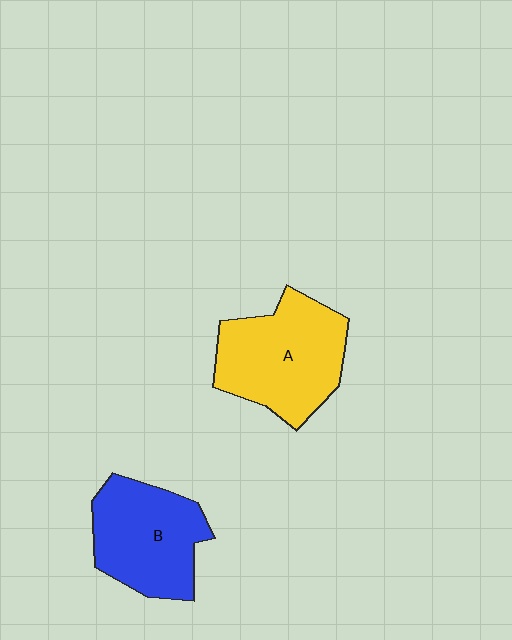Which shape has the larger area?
Shape A (yellow).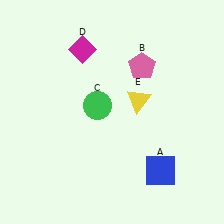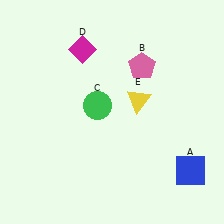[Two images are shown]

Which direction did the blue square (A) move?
The blue square (A) moved right.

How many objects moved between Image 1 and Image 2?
1 object moved between the two images.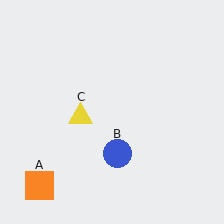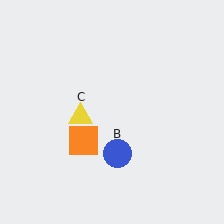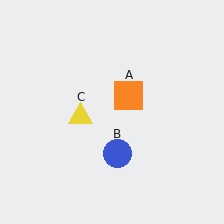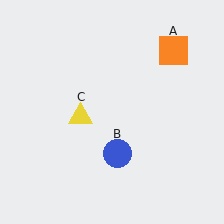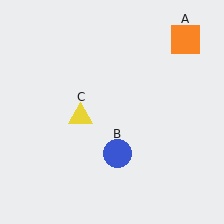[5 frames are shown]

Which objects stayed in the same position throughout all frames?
Blue circle (object B) and yellow triangle (object C) remained stationary.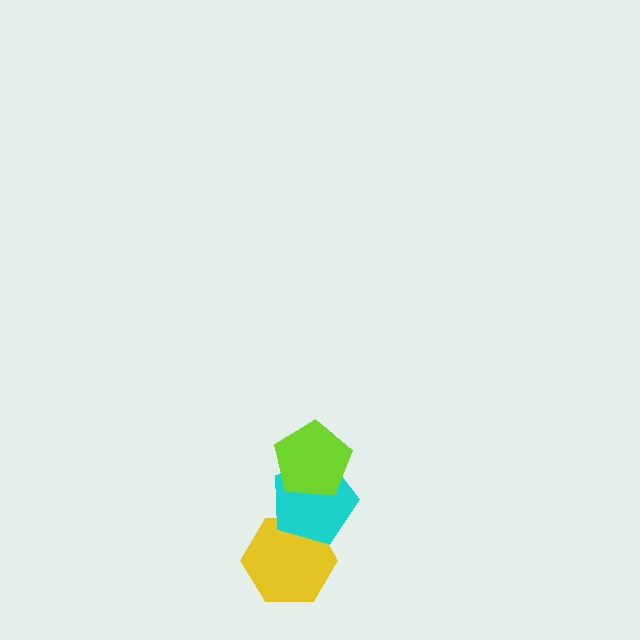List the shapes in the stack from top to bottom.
From top to bottom: the lime pentagon, the cyan pentagon, the yellow hexagon.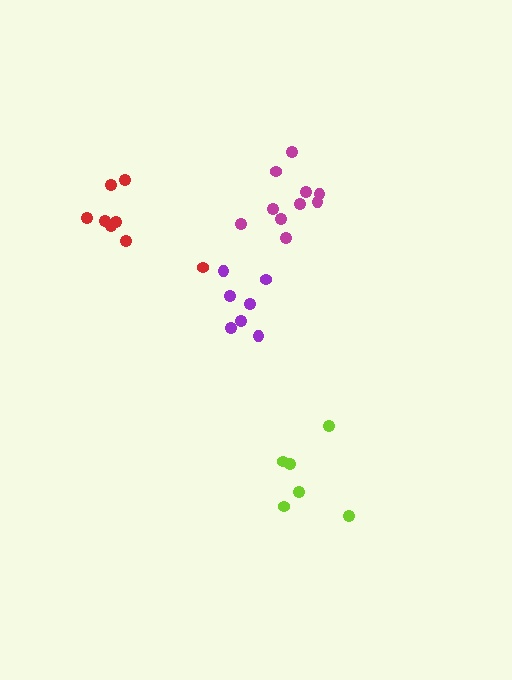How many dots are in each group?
Group 1: 7 dots, Group 2: 10 dots, Group 3: 8 dots, Group 4: 6 dots (31 total).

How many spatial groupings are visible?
There are 4 spatial groupings.